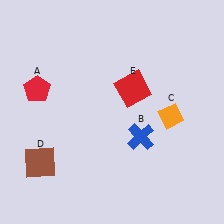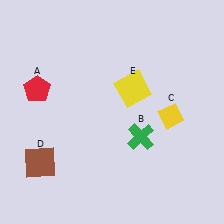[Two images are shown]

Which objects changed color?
B changed from blue to green. C changed from orange to yellow. E changed from red to yellow.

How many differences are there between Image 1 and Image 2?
There are 3 differences between the two images.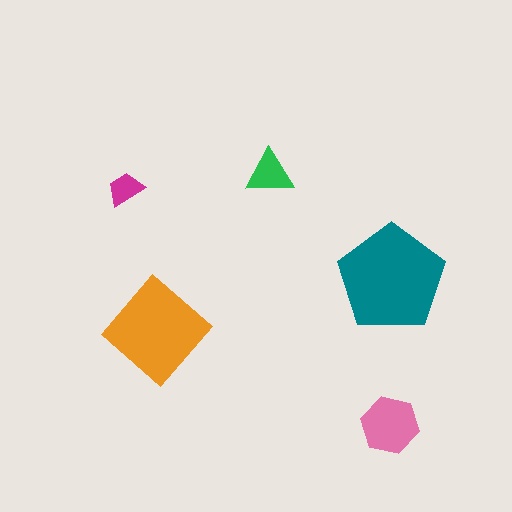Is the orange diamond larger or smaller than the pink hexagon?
Larger.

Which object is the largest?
The teal pentagon.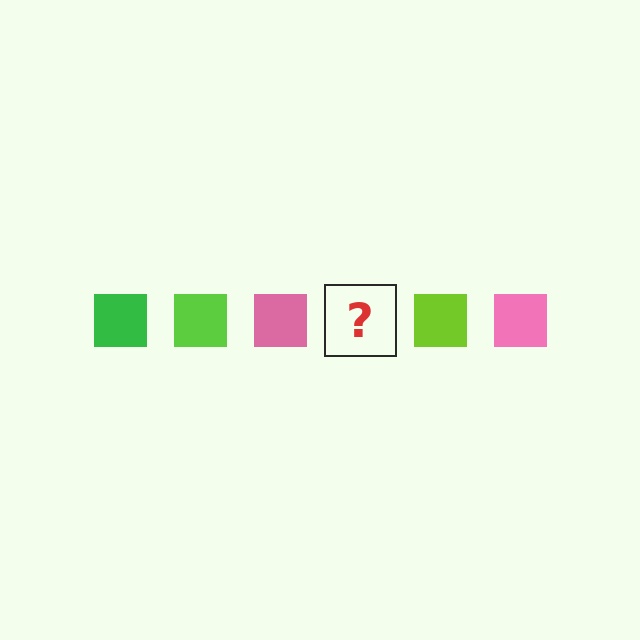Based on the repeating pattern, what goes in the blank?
The blank should be a green square.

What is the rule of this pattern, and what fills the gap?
The rule is that the pattern cycles through green, lime, pink squares. The gap should be filled with a green square.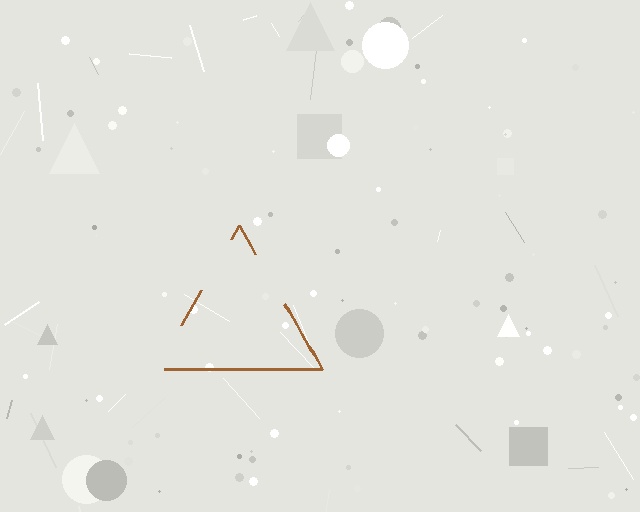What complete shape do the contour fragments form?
The contour fragments form a triangle.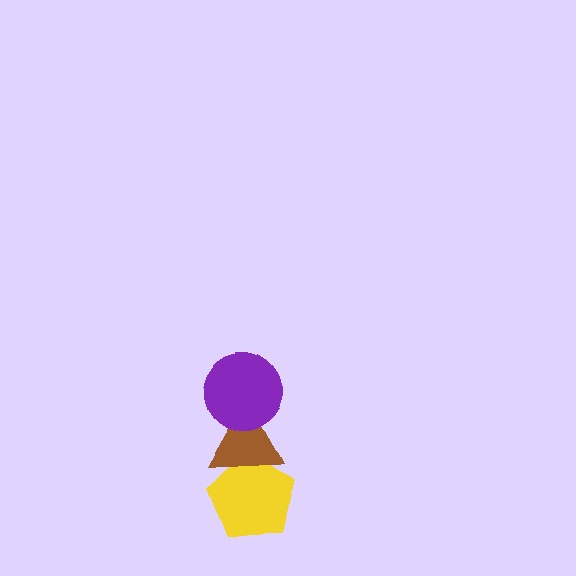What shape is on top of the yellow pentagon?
The brown triangle is on top of the yellow pentagon.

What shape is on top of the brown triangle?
The purple circle is on top of the brown triangle.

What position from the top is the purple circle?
The purple circle is 1st from the top.